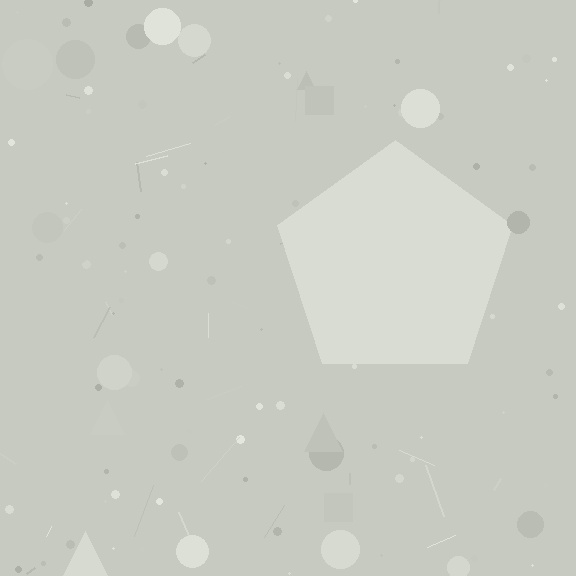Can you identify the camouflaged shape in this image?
The camouflaged shape is a pentagon.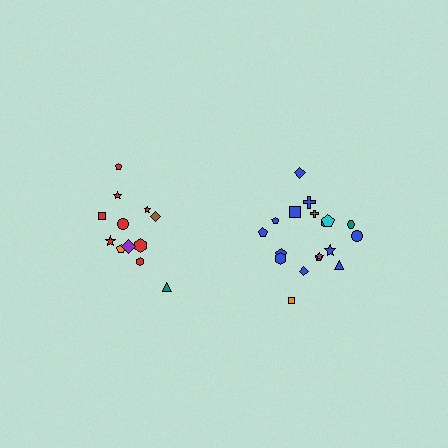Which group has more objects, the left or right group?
The right group.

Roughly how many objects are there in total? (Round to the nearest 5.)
Roughly 30 objects in total.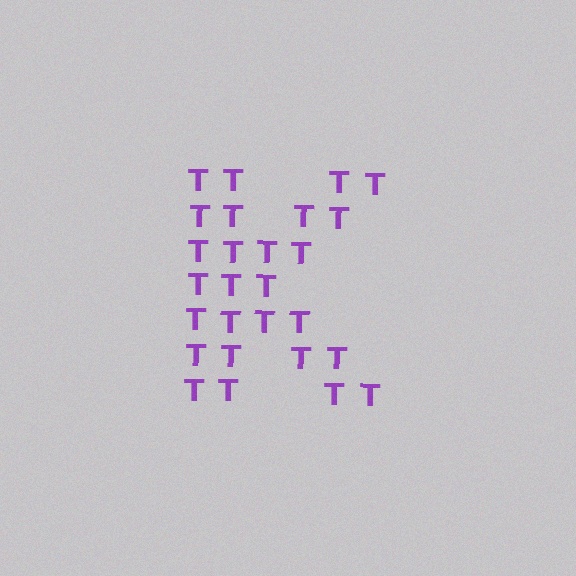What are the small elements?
The small elements are letter T's.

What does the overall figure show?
The overall figure shows the letter K.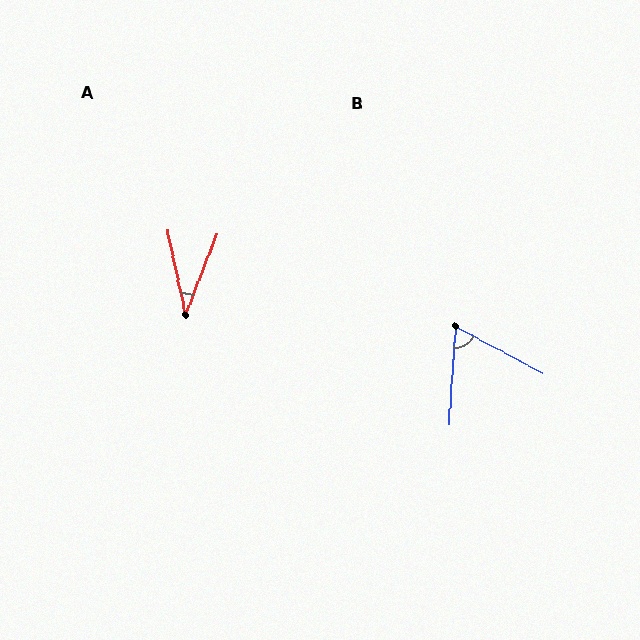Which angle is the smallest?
A, at approximately 34 degrees.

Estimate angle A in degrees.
Approximately 34 degrees.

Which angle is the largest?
B, at approximately 65 degrees.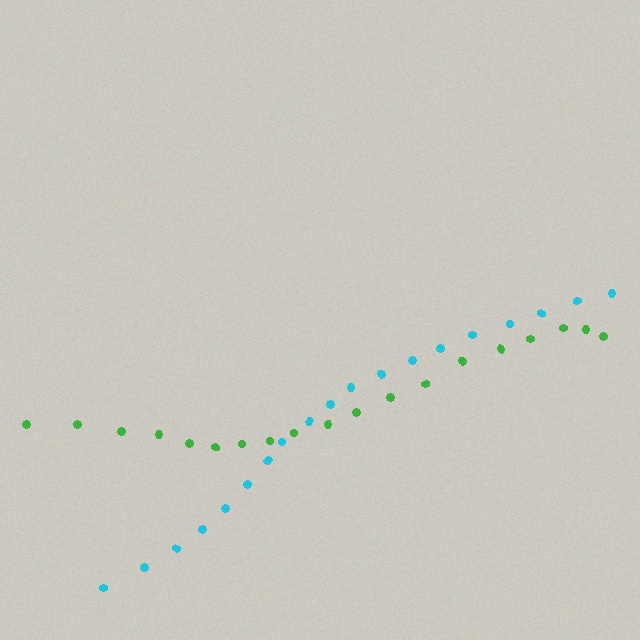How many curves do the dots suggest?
There are 2 distinct paths.